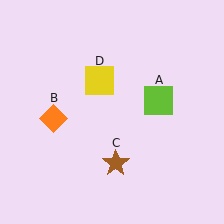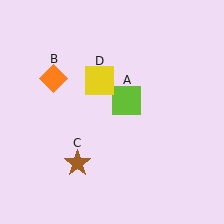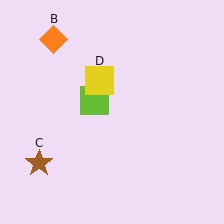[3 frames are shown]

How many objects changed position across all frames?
3 objects changed position: lime square (object A), orange diamond (object B), brown star (object C).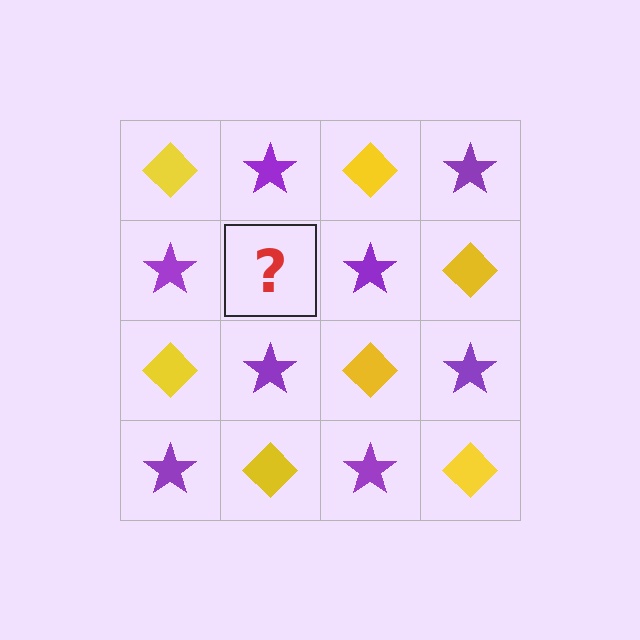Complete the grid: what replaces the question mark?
The question mark should be replaced with a yellow diamond.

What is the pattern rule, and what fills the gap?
The rule is that it alternates yellow diamond and purple star in a checkerboard pattern. The gap should be filled with a yellow diamond.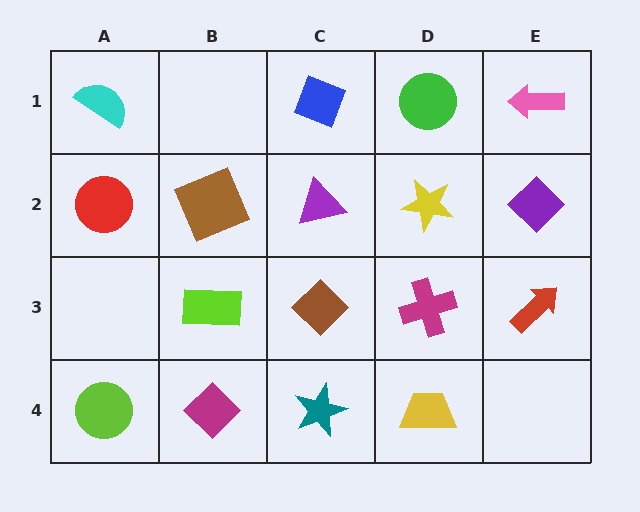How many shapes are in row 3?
4 shapes.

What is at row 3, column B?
A lime rectangle.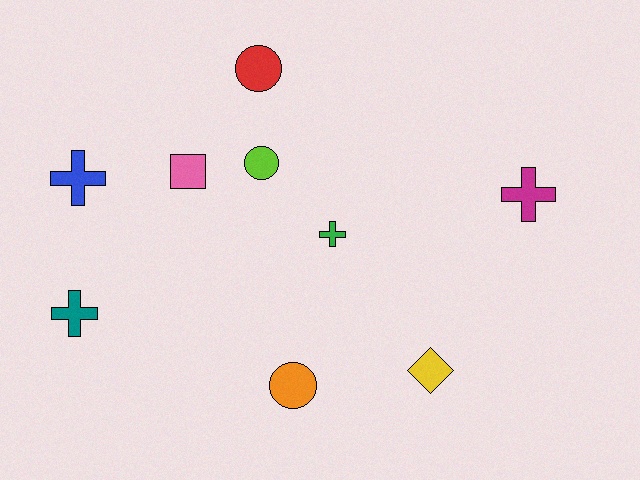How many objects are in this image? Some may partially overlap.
There are 9 objects.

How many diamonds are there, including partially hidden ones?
There is 1 diamond.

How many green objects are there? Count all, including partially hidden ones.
There is 1 green object.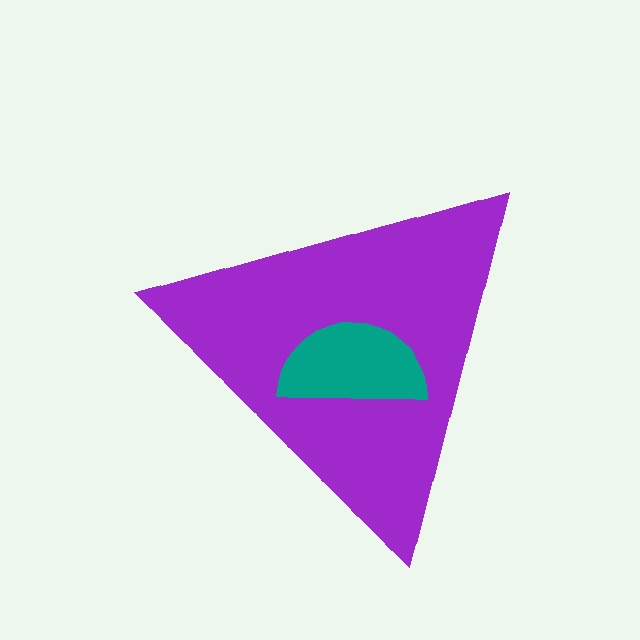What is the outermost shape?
The purple triangle.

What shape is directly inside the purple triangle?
The teal semicircle.